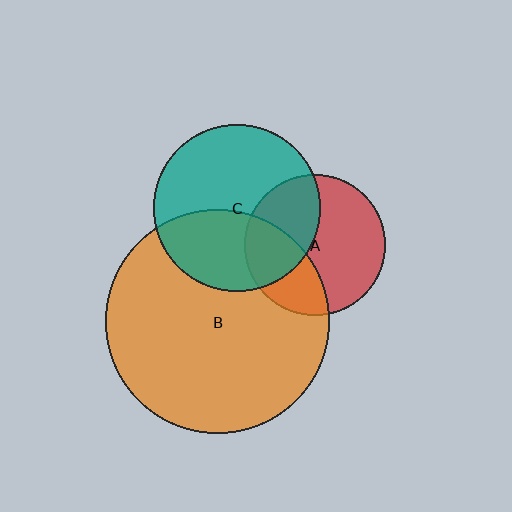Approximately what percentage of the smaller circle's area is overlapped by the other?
Approximately 40%.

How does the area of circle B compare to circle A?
Approximately 2.5 times.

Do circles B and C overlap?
Yes.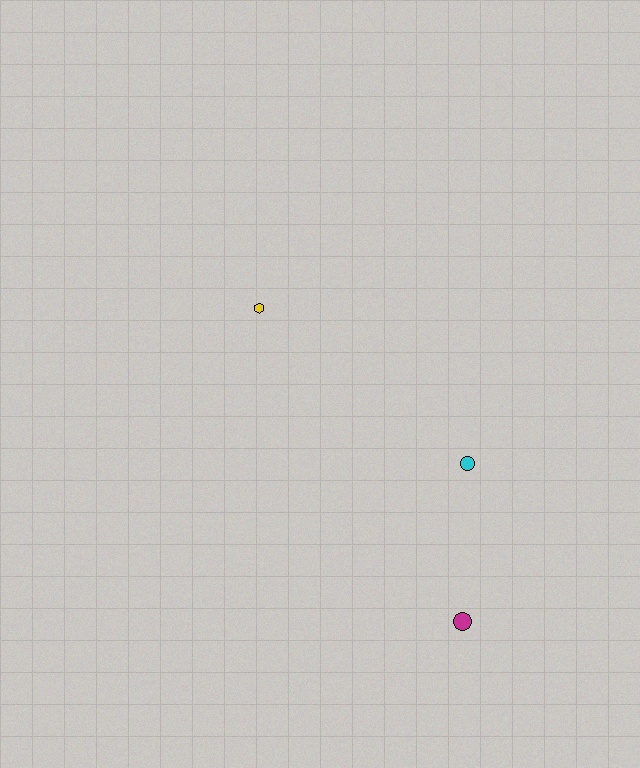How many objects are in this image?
There are 3 objects.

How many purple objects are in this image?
There are no purple objects.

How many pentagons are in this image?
There are no pentagons.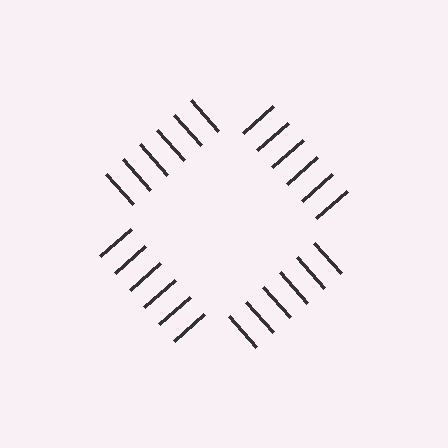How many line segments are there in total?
24 — 6 along each of the 4 edges.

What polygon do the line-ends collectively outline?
An illusory square — the line segments terminate on its edges but no continuous stroke is drawn.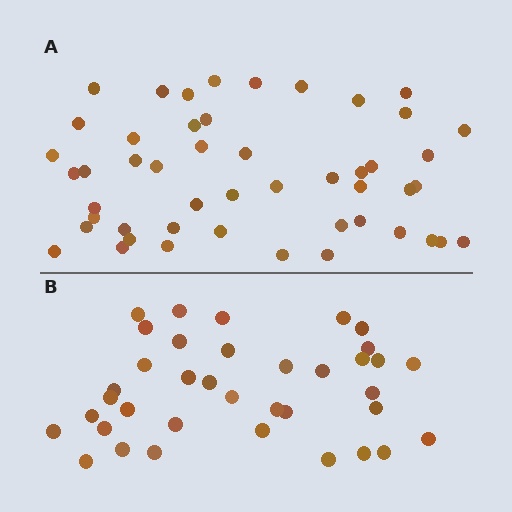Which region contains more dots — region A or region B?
Region A (the top region) has more dots.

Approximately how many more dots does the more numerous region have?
Region A has roughly 12 or so more dots than region B.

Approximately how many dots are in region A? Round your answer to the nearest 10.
About 50 dots. (The exact count is 49, which rounds to 50.)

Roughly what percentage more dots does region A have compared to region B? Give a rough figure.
About 30% more.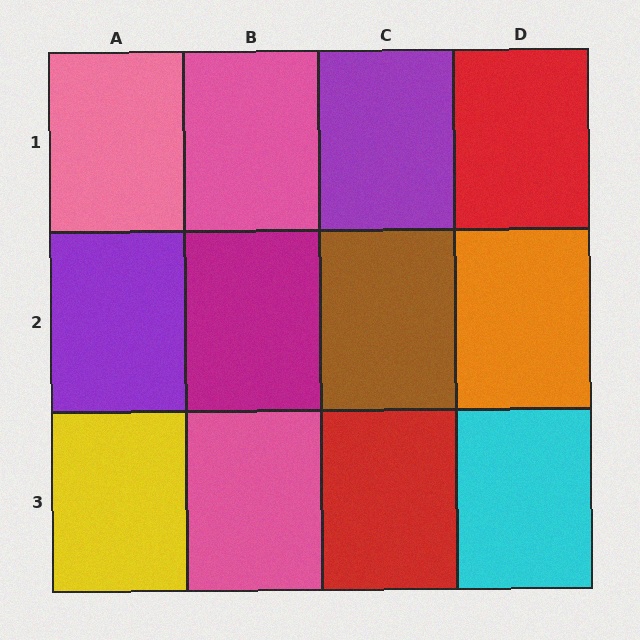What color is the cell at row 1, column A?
Pink.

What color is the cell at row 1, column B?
Pink.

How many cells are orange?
1 cell is orange.